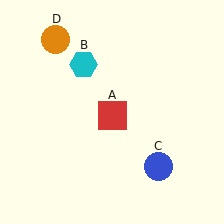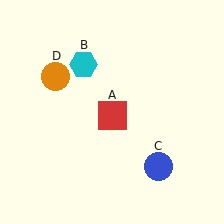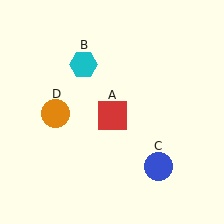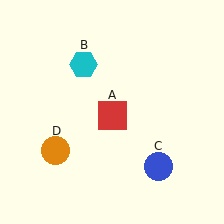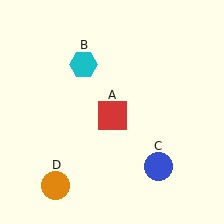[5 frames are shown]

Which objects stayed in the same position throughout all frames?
Red square (object A) and cyan hexagon (object B) and blue circle (object C) remained stationary.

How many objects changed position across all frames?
1 object changed position: orange circle (object D).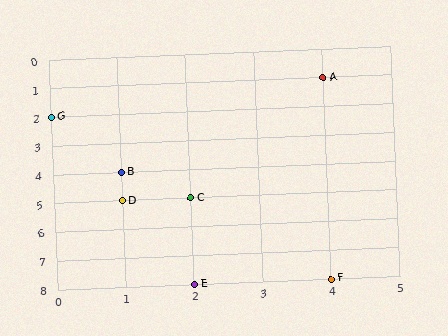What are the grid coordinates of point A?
Point A is at grid coordinates (4, 1).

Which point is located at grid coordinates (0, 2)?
Point G is at (0, 2).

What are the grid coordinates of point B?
Point B is at grid coordinates (1, 4).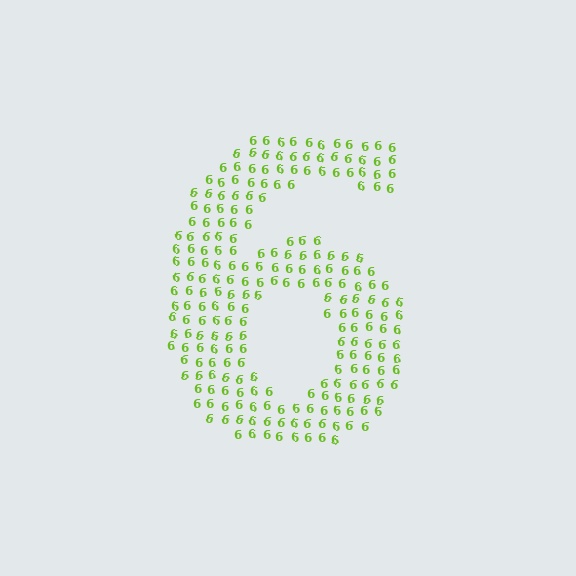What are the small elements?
The small elements are digit 6's.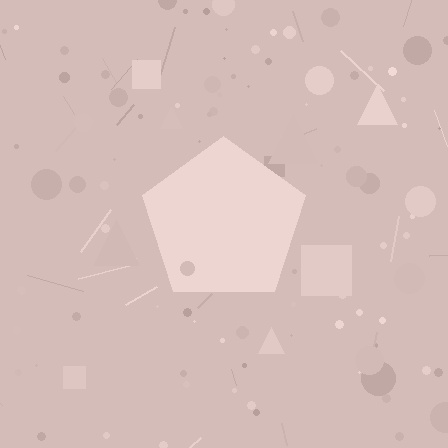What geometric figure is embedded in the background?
A pentagon is embedded in the background.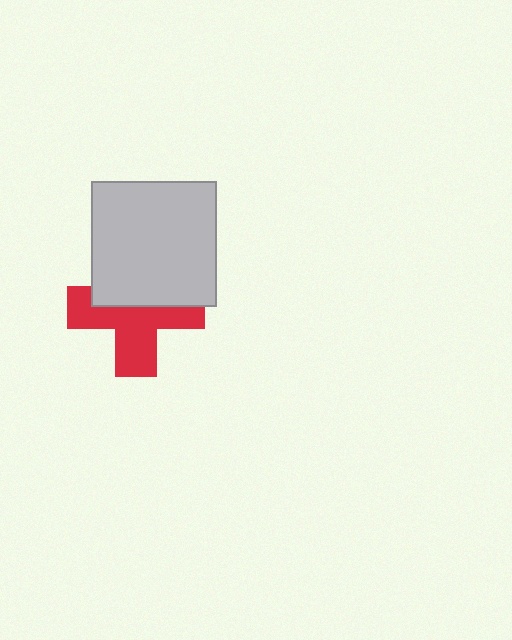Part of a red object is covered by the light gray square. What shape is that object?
It is a cross.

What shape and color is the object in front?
The object in front is a light gray square.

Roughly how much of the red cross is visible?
About half of it is visible (roughly 55%).